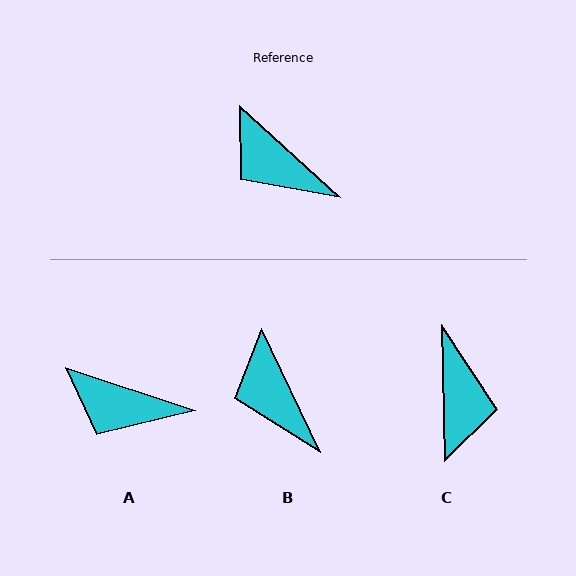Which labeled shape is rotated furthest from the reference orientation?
C, about 134 degrees away.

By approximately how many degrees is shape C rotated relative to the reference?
Approximately 134 degrees counter-clockwise.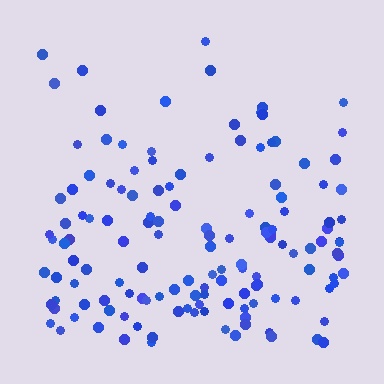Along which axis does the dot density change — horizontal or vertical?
Vertical.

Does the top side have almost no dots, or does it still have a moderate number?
Still a moderate number, just noticeably fewer than the bottom.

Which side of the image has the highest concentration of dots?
The bottom.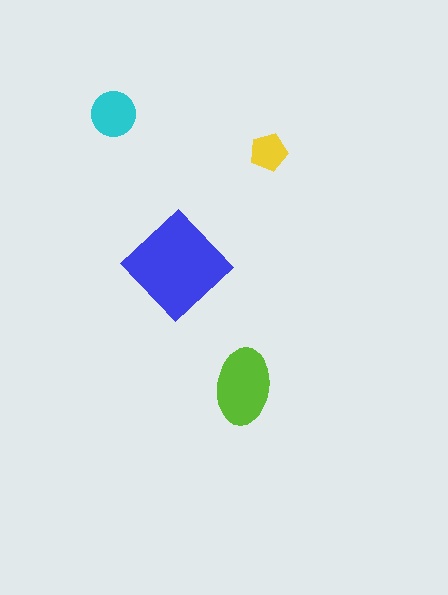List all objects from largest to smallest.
The blue diamond, the lime ellipse, the cyan circle, the yellow pentagon.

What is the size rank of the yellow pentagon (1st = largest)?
4th.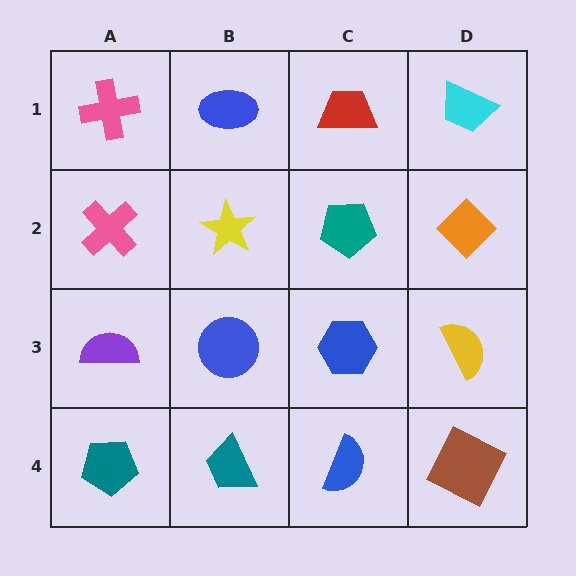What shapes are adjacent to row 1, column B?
A yellow star (row 2, column B), a pink cross (row 1, column A), a red trapezoid (row 1, column C).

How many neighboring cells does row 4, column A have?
2.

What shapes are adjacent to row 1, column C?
A teal pentagon (row 2, column C), a blue ellipse (row 1, column B), a cyan trapezoid (row 1, column D).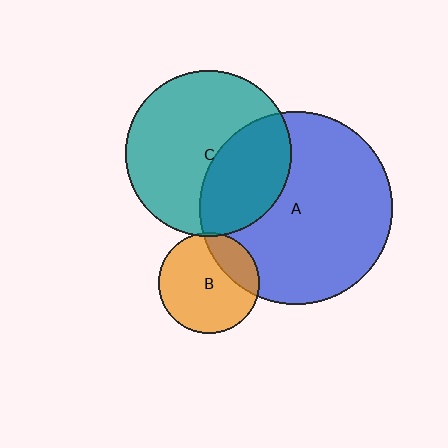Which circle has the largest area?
Circle A (blue).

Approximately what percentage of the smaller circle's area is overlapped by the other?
Approximately 5%.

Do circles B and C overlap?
Yes.